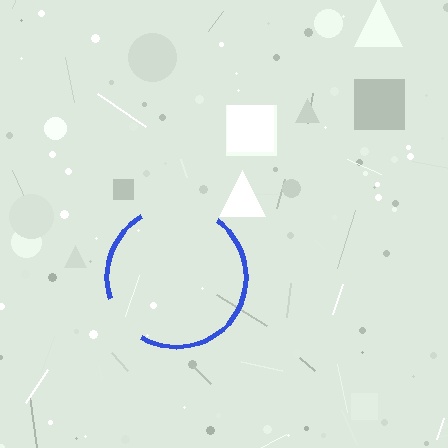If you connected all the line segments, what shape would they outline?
They would outline a circle.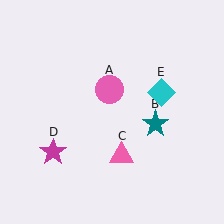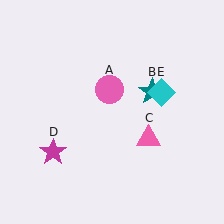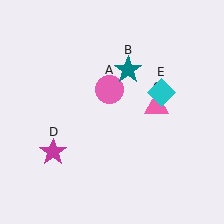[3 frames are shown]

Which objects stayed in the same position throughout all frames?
Pink circle (object A) and magenta star (object D) and cyan diamond (object E) remained stationary.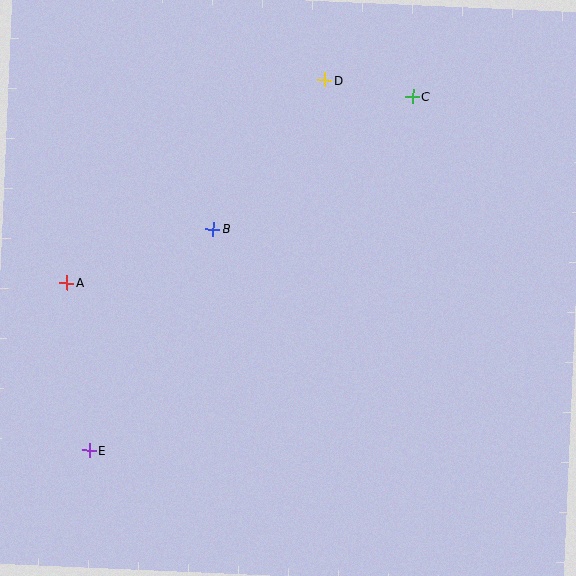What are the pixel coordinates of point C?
Point C is at (413, 97).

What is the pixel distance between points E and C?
The distance between E and C is 479 pixels.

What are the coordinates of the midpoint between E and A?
The midpoint between E and A is at (78, 366).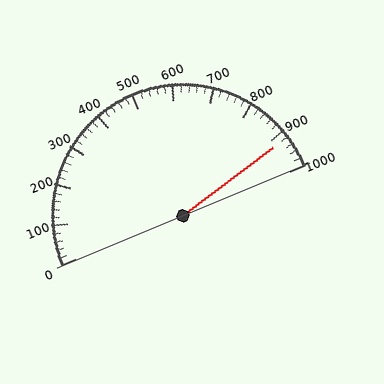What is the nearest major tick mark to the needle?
The nearest major tick mark is 900.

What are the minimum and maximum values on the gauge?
The gauge ranges from 0 to 1000.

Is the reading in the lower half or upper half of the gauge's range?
The reading is in the upper half of the range (0 to 1000).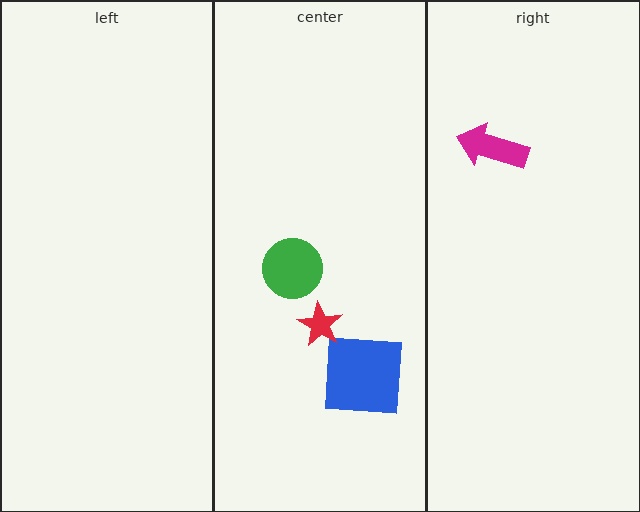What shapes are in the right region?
The magenta arrow.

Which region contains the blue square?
The center region.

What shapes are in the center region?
The blue square, the green circle, the red star.